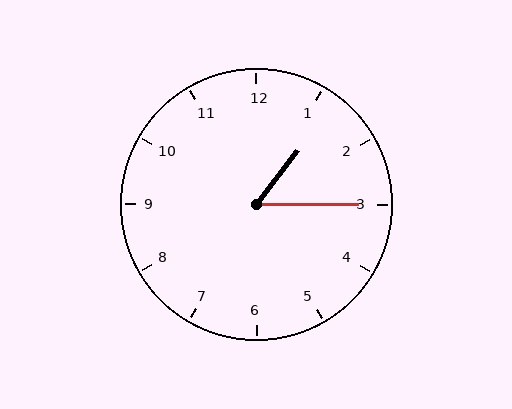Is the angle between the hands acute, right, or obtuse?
It is acute.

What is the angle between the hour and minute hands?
Approximately 52 degrees.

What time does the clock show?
1:15.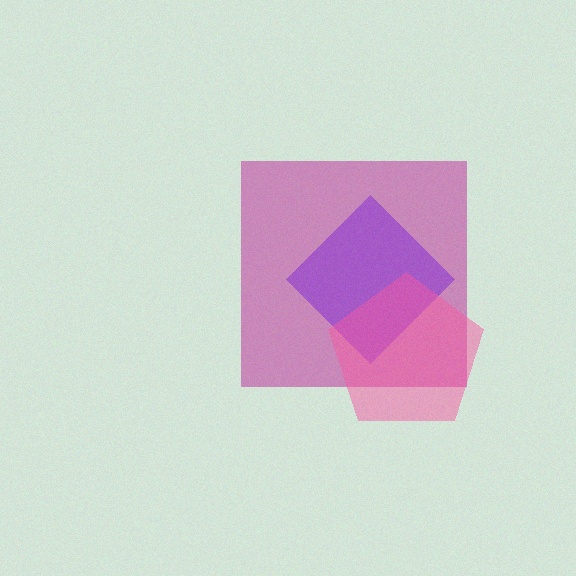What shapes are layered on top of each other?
The layered shapes are: a magenta square, a purple diamond, a pink pentagon.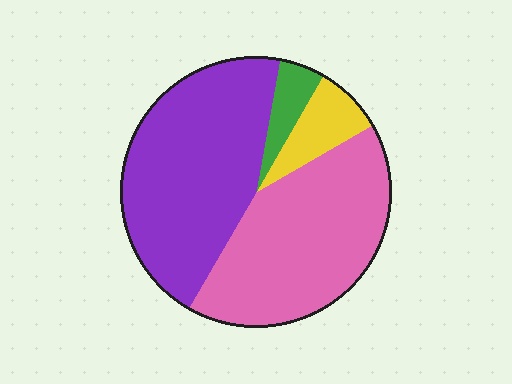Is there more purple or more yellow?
Purple.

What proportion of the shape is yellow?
Yellow covers 8% of the shape.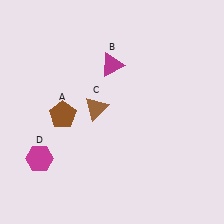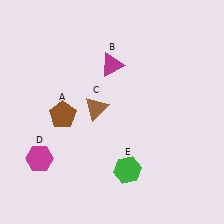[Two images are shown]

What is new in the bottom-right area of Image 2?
A green hexagon (E) was added in the bottom-right area of Image 2.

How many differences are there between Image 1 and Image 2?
There is 1 difference between the two images.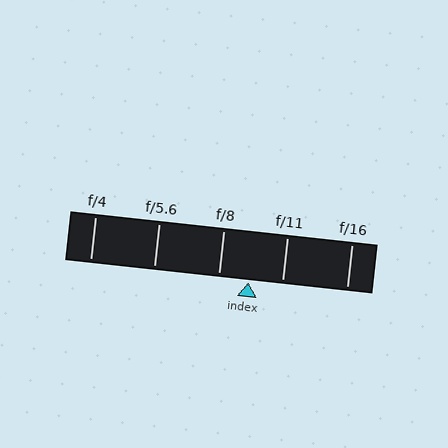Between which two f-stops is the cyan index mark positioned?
The index mark is between f/8 and f/11.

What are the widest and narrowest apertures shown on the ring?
The widest aperture shown is f/4 and the narrowest is f/16.